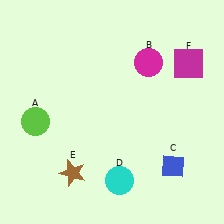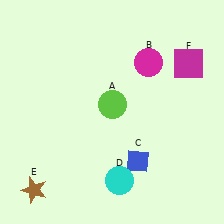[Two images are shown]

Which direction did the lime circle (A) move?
The lime circle (A) moved right.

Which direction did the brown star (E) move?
The brown star (E) moved left.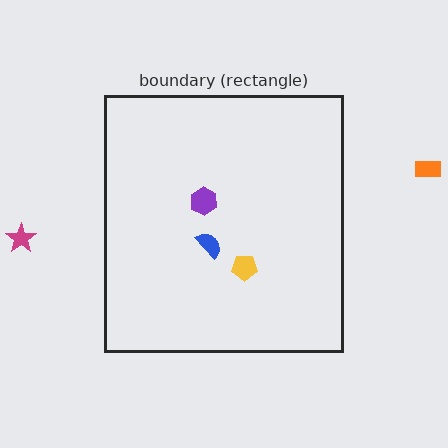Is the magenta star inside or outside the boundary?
Outside.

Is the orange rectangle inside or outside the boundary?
Outside.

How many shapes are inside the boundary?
3 inside, 2 outside.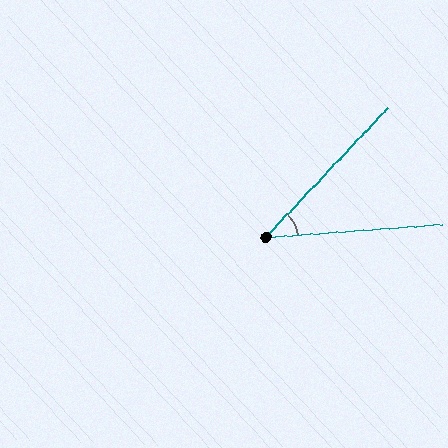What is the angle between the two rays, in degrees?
Approximately 43 degrees.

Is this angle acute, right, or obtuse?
It is acute.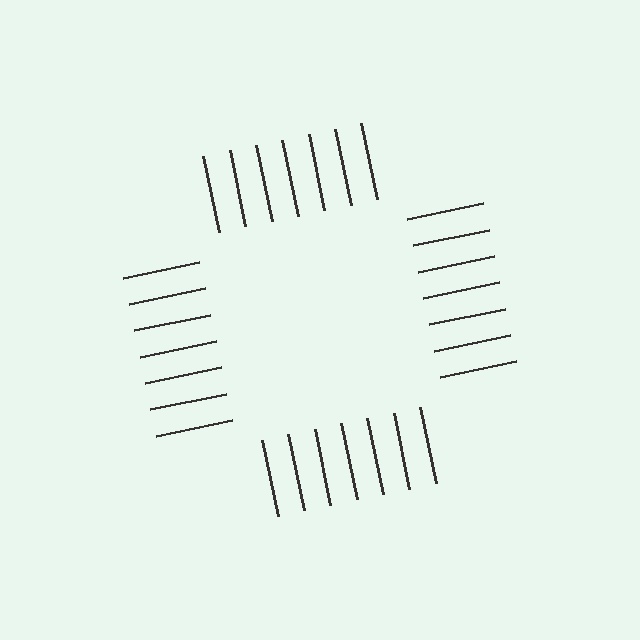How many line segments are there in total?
28 — 7 along each of the 4 edges.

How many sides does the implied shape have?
4 sides — the line-ends trace a square.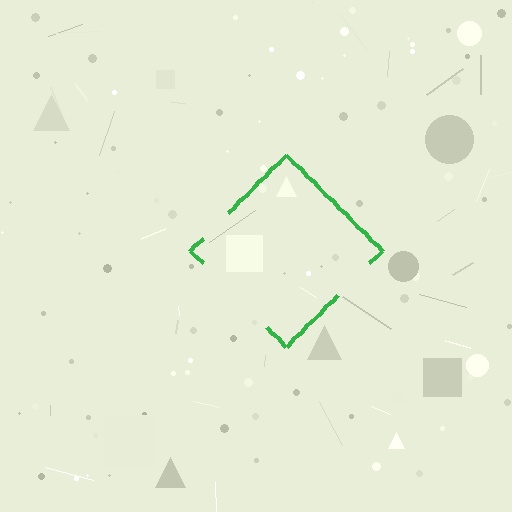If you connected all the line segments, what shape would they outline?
They would outline a diamond.